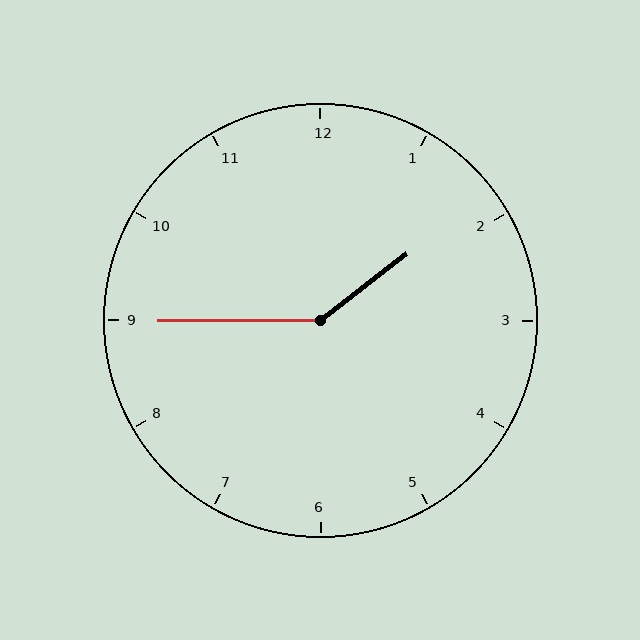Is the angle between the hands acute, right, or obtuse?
It is obtuse.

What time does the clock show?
1:45.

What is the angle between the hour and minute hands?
Approximately 142 degrees.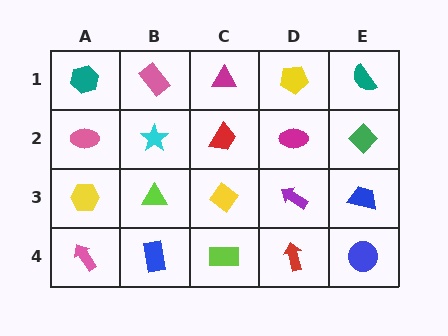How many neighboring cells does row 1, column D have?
3.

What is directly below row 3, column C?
A lime rectangle.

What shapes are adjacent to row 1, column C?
A red trapezoid (row 2, column C), a pink rectangle (row 1, column B), a yellow pentagon (row 1, column D).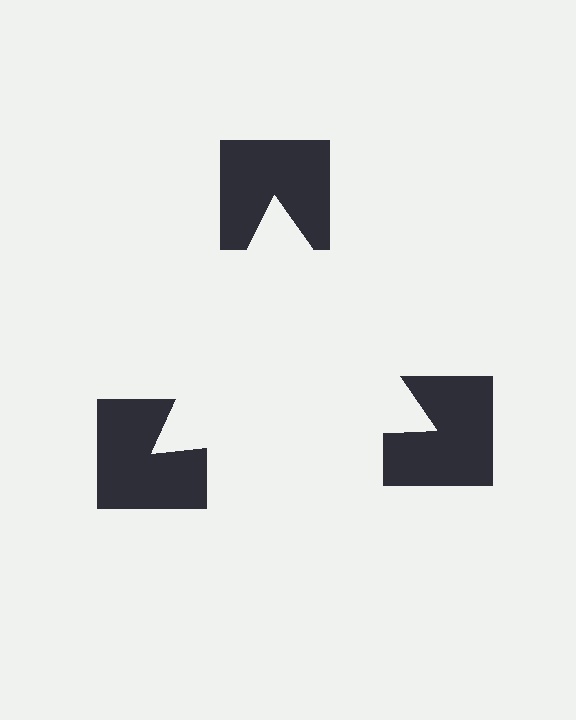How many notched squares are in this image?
There are 3 — one at each vertex of the illusory triangle.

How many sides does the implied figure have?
3 sides.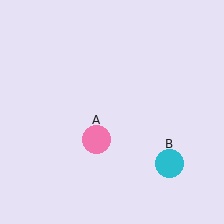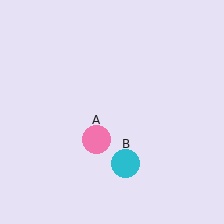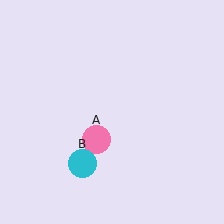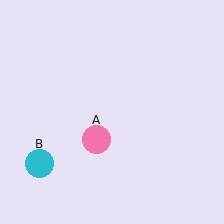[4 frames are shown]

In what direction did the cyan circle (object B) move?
The cyan circle (object B) moved left.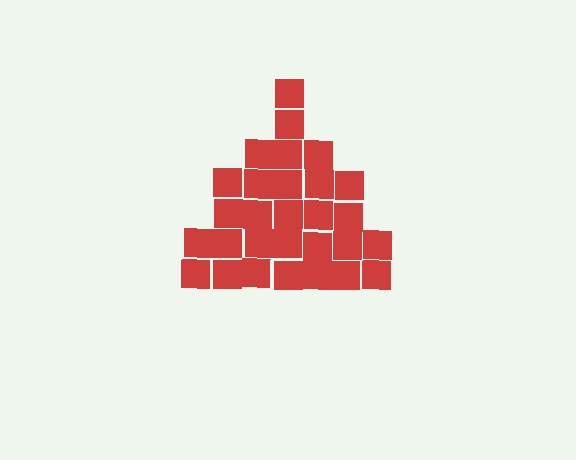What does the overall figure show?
The overall figure shows a triangle.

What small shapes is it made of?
It is made of small squares.